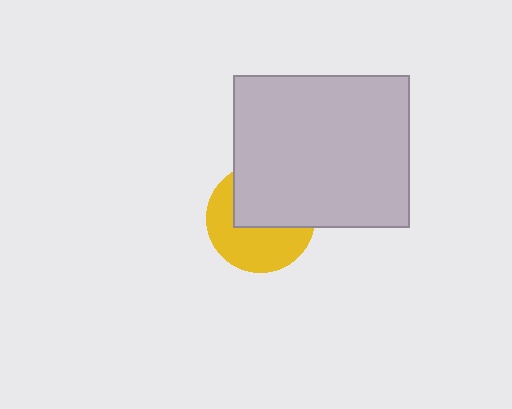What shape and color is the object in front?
The object in front is a light gray rectangle.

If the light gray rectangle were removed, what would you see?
You would see the complete yellow circle.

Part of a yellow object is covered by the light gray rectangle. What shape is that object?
It is a circle.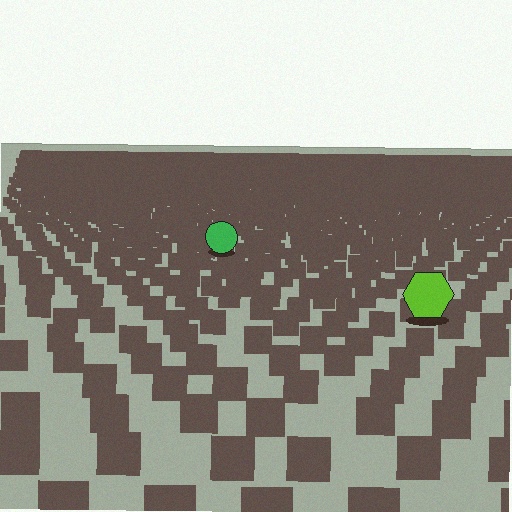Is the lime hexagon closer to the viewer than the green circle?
Yes. The lime hexagon is closer — you can tell from the texture gradient: the ground texture is coarser near it.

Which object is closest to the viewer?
The lime hexagon is closest. The texture marks near it are larger and more spread out.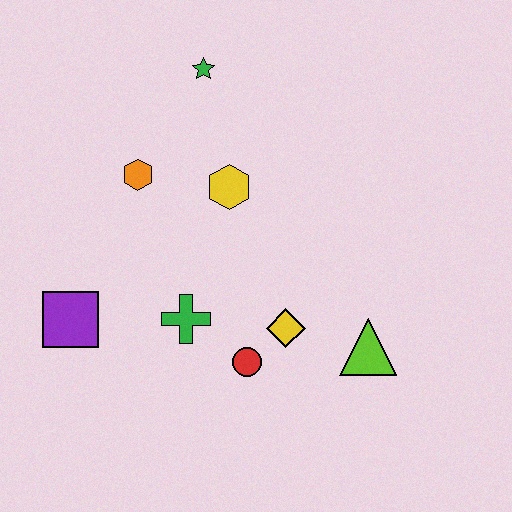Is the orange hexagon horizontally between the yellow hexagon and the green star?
No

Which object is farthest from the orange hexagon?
The lime triangle is farthest from the orange hexagon.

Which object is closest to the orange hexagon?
The yellow hexagon is closest to the orange hexagon.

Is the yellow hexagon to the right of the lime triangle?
No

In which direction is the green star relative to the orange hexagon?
The green star is above the orange hexagon.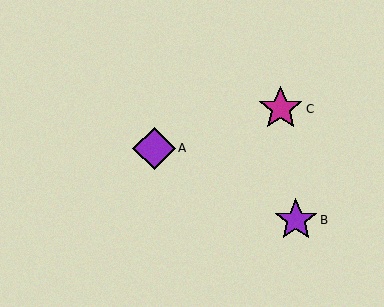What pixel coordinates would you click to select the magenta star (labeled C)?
Click at (281, 109) to select the magenta star C.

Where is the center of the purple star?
The center of the purple star is at (296, 220).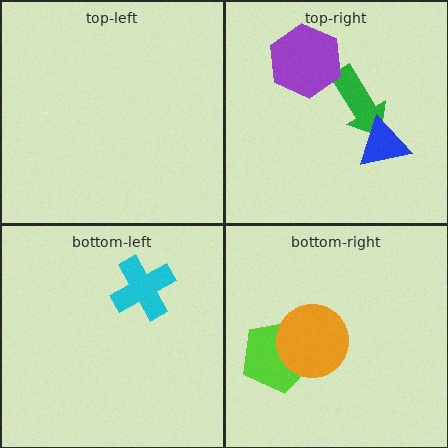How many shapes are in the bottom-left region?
1.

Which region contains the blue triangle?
The top-right region.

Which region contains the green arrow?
The top-right region.